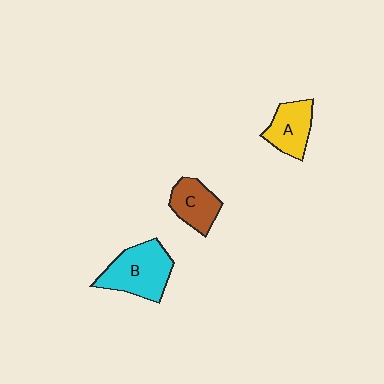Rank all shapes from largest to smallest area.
From largest to smallest: B (cyan), A (yellow), C (brown).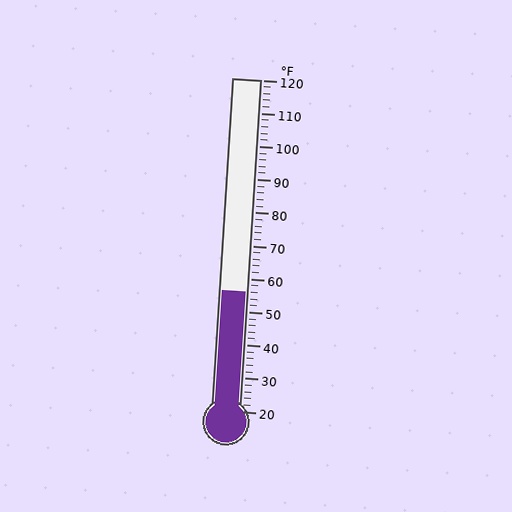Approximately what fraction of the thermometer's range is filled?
The thermometer is filled to approximately 35% of its range.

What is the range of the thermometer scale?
The thermometer scale ranges from 20°F to 120°F.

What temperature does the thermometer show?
The thermometer shows approximately 56°F.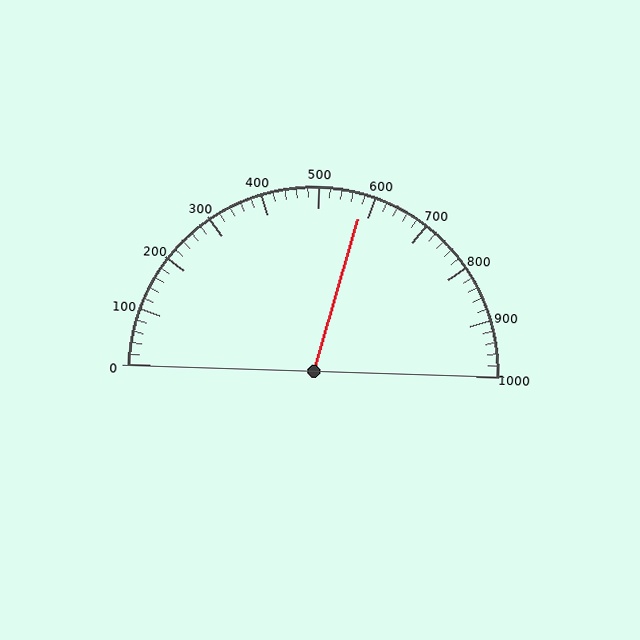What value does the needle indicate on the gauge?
The needle indicates approximately 580.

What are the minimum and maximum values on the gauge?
The gauge ranges from 0 to 1000.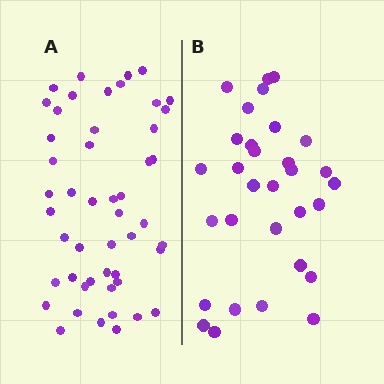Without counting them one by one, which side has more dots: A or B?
Region A (the left region) has more dots.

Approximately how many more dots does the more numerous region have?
Region A has approximately 20 more dots than region B.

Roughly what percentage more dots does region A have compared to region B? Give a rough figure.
About 60% more.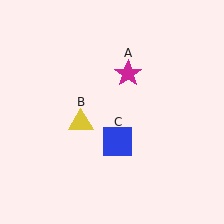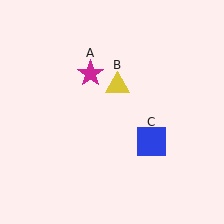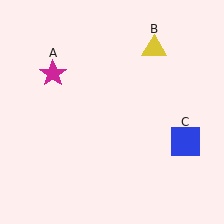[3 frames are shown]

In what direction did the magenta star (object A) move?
The magenta star (object A) moved left.